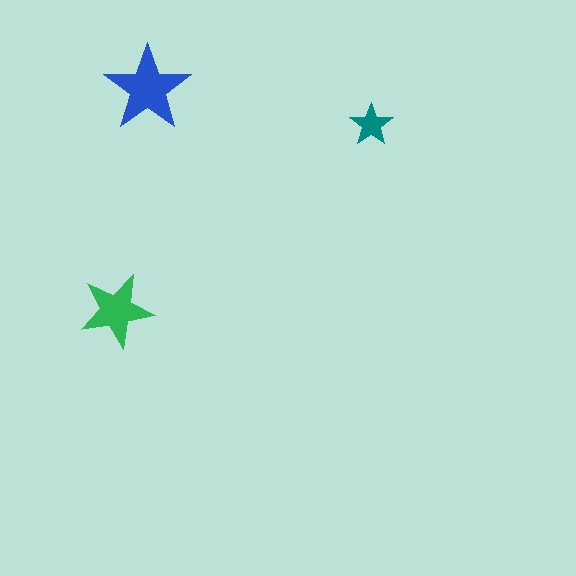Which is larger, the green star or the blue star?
The blue one.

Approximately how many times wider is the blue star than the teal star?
About 2 times wider.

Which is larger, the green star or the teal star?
The green one.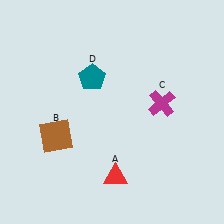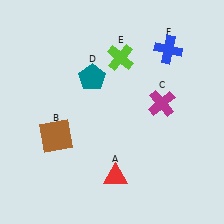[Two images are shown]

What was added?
A lime cross (E), a blue cross (F) were added in Image 2.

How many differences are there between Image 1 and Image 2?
There are 2 differences between the two images.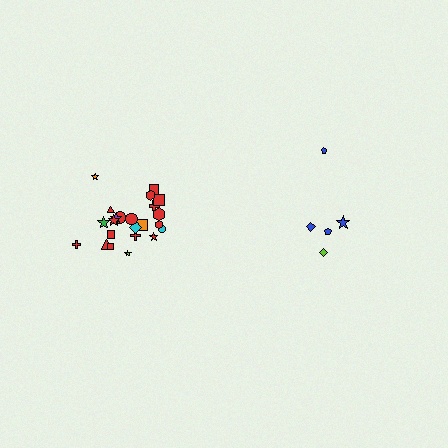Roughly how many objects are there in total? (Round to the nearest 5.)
Roughly 30 objects in total.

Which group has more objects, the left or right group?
The left group.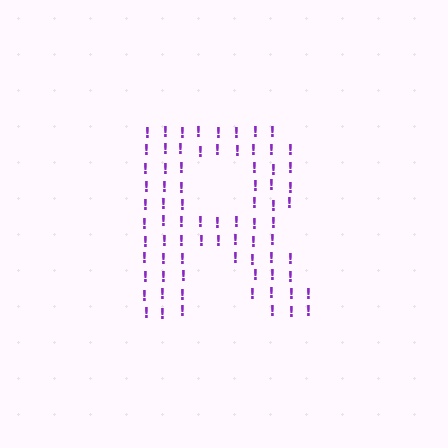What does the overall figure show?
The overall figure shows the letter R.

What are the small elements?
The small elements are exclamation marks.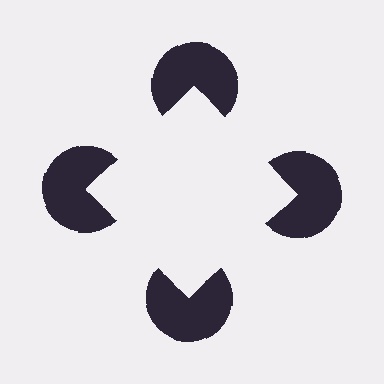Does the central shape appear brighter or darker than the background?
It typically appears slightly brighter than the background, even though no actual brightness change is drawn.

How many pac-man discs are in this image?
There are 4 — one at each vertex of the illusory square.